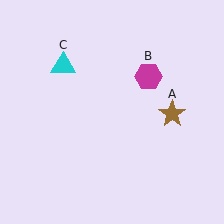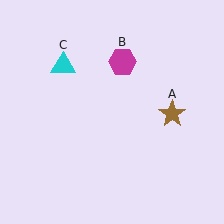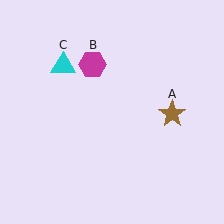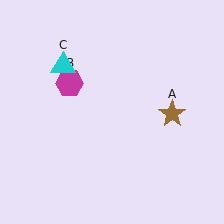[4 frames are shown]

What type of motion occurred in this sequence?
The magenta hexagon (object B) rotated counterclockwise around the center of the scene.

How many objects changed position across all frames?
1 object changed position: magenta hexagon (object B).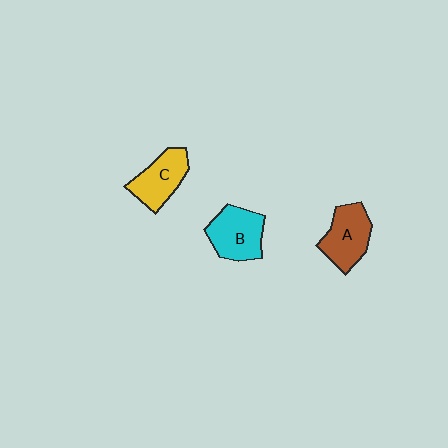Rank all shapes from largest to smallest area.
From largest to smallest: B (cyan), A (brown), C (yellow).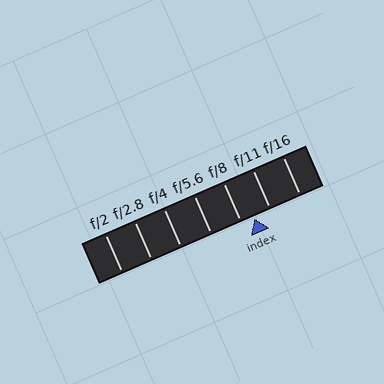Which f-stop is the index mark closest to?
The index mark is closest to f/8.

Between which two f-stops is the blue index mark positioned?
The index mark is between f/8 and f/11.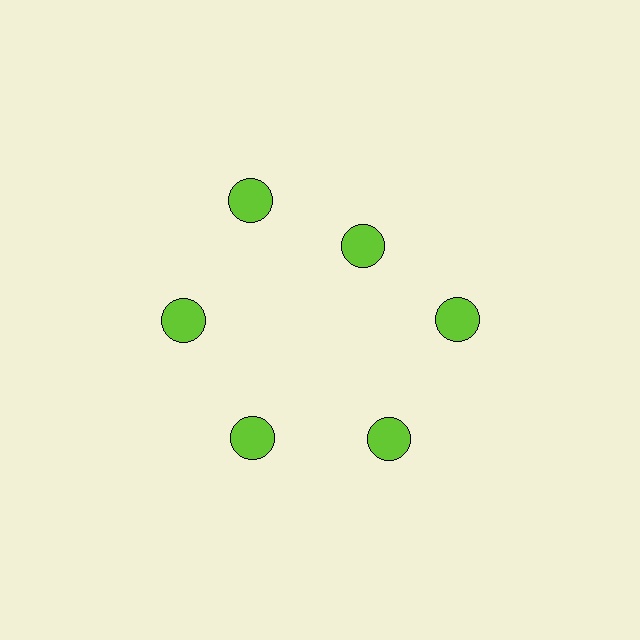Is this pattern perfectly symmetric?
No. The 6 lime circles are arranged in a ring, but one element near the 1 o'clock position is pulled inward toward the center, breaking the 6-fold rotational symmetry.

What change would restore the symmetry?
The symmetry would be restored by moving it outward, back onto the ring so that all 6 circles sit at equal angles and equal distance from the center.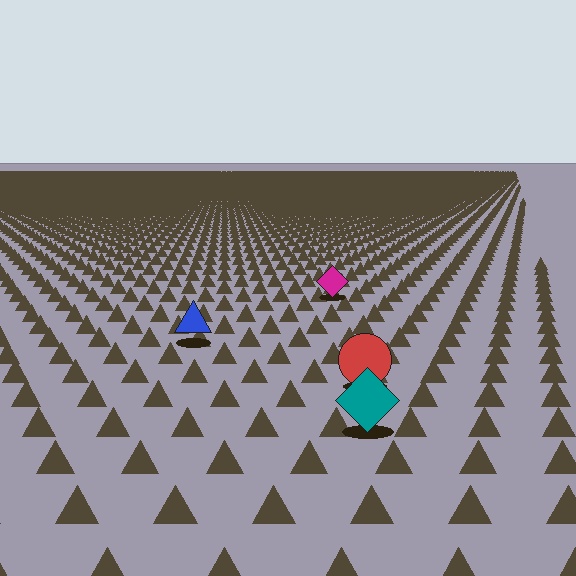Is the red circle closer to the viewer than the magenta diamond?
Yes. The red circle is closer — you can tell from the texture gradient: the ground texture is coarser near it.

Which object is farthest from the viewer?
The magenta diamond is farthest from the viewer. It appears smaller and the ground texture around it is denser.